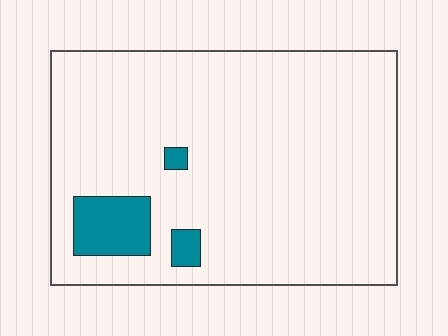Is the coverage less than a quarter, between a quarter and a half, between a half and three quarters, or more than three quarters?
Less than a quarter.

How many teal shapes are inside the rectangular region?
3.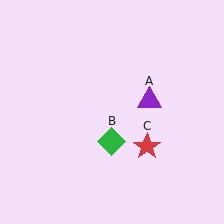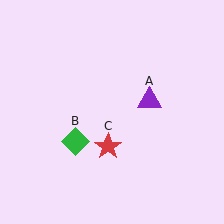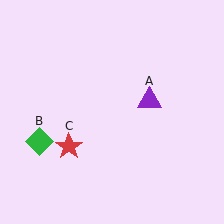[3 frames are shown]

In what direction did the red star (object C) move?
The red star (object C) moved left.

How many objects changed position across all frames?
2 objects changed position: green diamond (object B), red star (object C).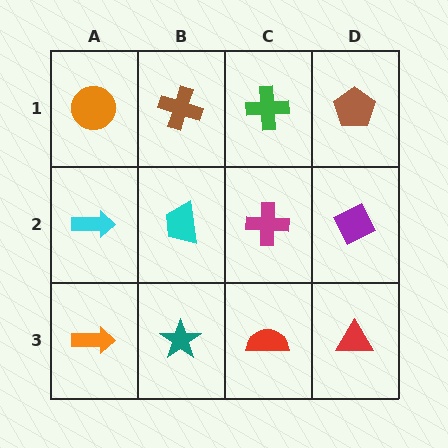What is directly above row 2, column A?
An orange circle.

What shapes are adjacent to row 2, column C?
A green cross (row 1, column C), a red semicircle (row 3, column C), a cyan trapezoid (row 2, column B), a purple diamond (row 2, column D).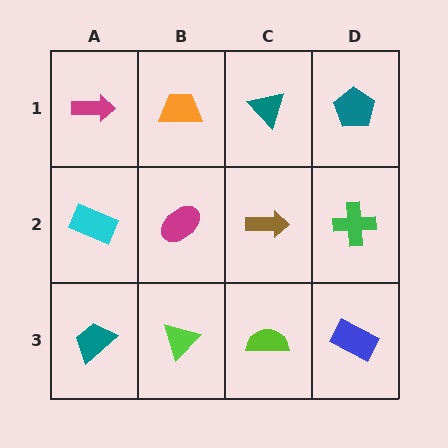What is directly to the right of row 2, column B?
A brown arrow.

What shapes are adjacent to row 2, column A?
A magenta arrow (row 1, column A), a teal trapezoid (row 3, column A), a magenta ellipse (row 2, column B).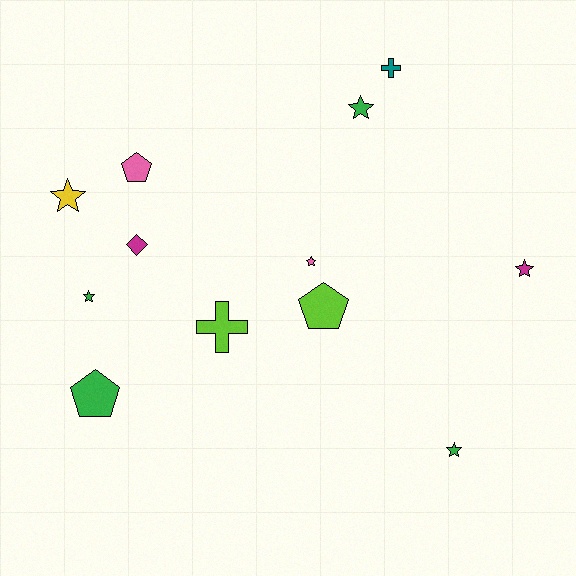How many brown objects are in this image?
There are no brown objects.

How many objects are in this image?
There are 12 objects.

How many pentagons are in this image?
There are 3 pentagons.